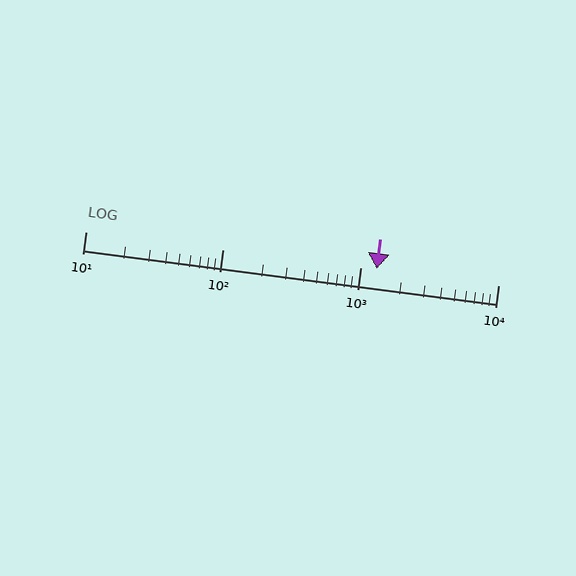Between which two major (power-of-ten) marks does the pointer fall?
The pointer is between 1000 and 10000.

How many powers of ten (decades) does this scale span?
The scale spans 3 decades, from 10 to 10000.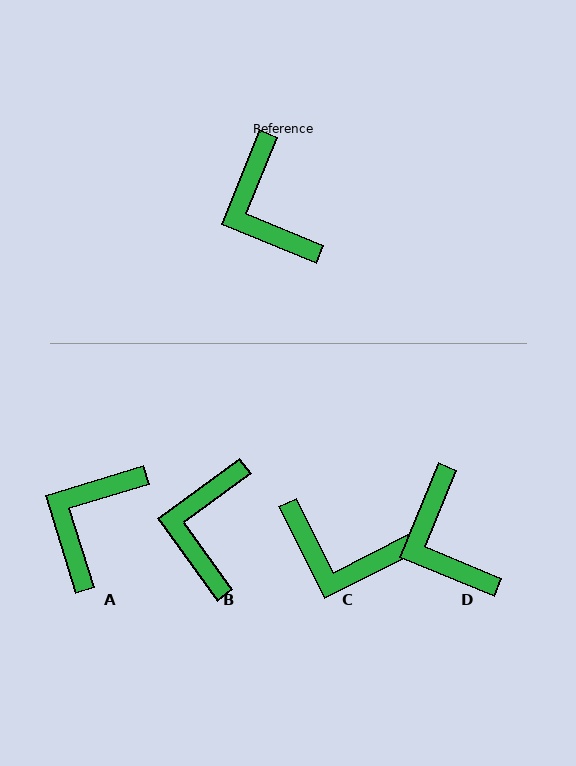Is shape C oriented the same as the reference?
No, it is off by about 49 degrees.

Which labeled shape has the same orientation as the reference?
D.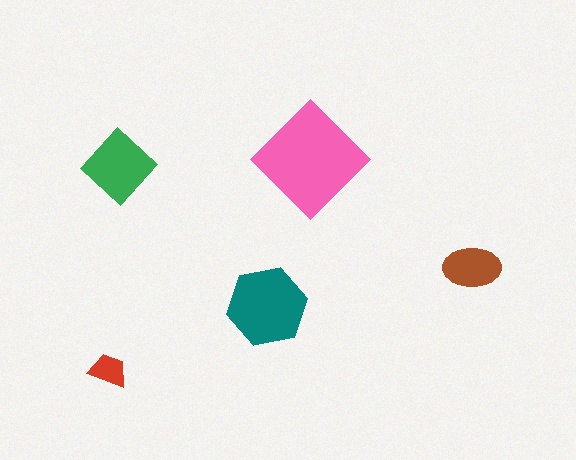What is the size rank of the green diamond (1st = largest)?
3rd.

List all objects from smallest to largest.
The red trapezoid, the brown ellipse, the green diamond, the teal hexagon, the pink diamond.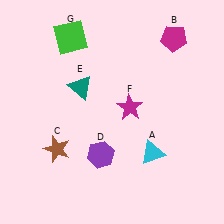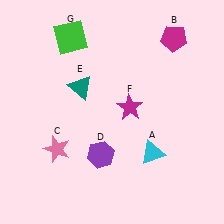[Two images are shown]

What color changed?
The star (C) changed from brown in Image 1 to pink in Image 2.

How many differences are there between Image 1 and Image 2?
There is 1 difference between the two images.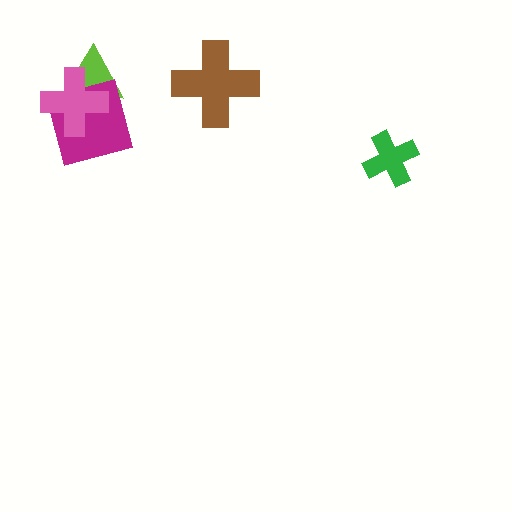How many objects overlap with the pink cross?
2 objects overlap with the pink cross.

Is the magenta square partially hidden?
Yes, it is partially covered by another shape.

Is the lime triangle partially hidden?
Yes, it is partially covered by another shape.